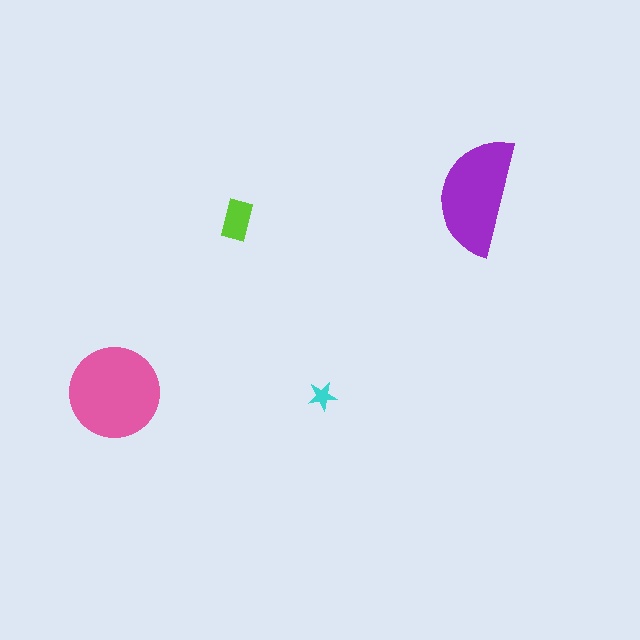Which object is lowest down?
The cyan star is bottommost.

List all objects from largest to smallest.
The pink circle, the purple semicircle, the lime rectangle, the cyan star.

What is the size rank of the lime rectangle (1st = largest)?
3rd.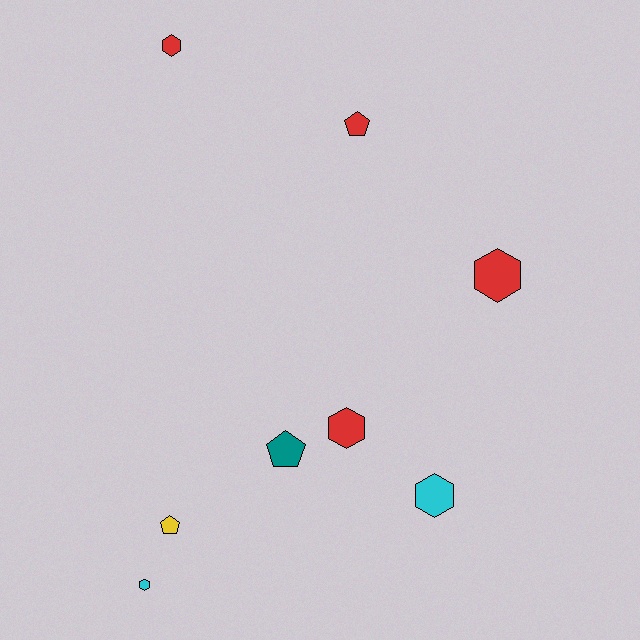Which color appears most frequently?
Red, with 4 objects.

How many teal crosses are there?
There are no teal crosses.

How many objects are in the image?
There are 8 objects.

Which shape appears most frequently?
Hexagon, with 5 objects.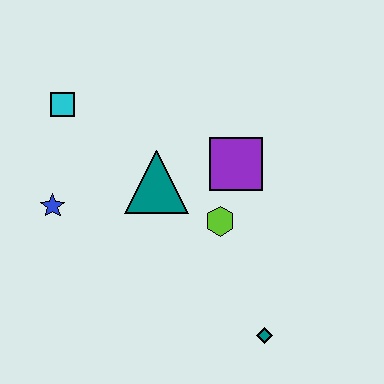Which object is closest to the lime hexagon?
The purple square is closest to the lime hexagon.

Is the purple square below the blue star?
No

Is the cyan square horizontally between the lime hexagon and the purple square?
No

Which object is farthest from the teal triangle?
The teal diamond is farthest from the teal triangle.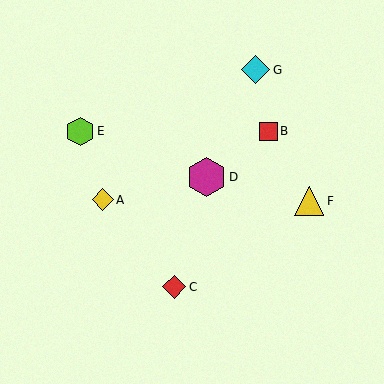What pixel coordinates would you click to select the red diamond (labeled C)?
Click at (174, 287) to select the red diamond C.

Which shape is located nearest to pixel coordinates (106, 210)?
The yellow diamond (labeled A) at (103, 200) is nearest to that location.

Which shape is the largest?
The magenta hexagon (labeled D) is the largest.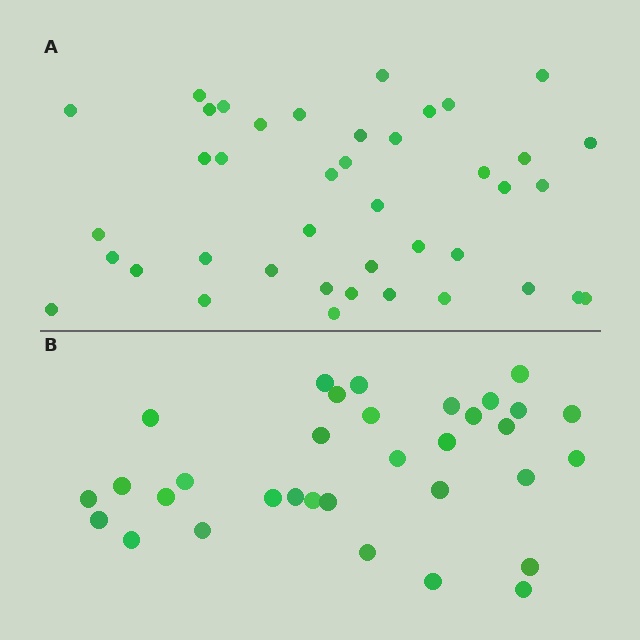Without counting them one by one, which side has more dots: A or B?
Region A (the top region) has more dots.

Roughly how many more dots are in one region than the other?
Region A has roughly 8 or so more dots than region B.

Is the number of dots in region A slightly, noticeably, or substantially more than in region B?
Region A has only slightly more — the two regions are fairly close. The ratio is roughly 1.2 to 1.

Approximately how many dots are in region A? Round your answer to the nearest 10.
About 40 dots. (The exact count is 41, which rounds to 40.)